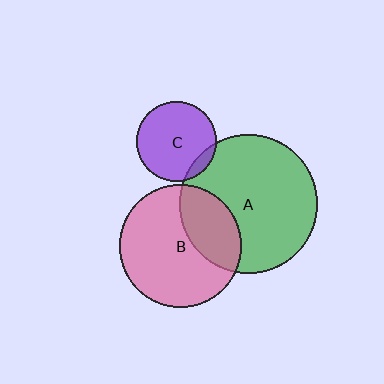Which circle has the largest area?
Circle A (green).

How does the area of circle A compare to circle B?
Approximately 1.3 times.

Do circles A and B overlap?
Yes.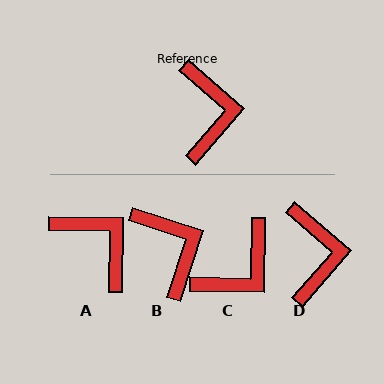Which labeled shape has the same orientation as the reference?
D.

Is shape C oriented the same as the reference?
No, it is off by about 50 degrees.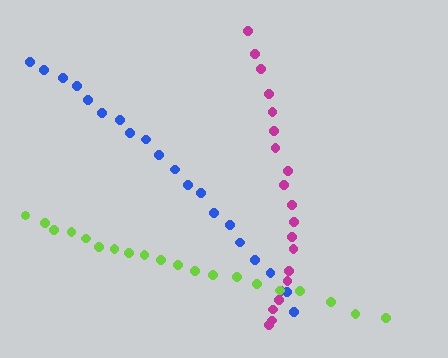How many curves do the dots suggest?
There are 3 distinct paths.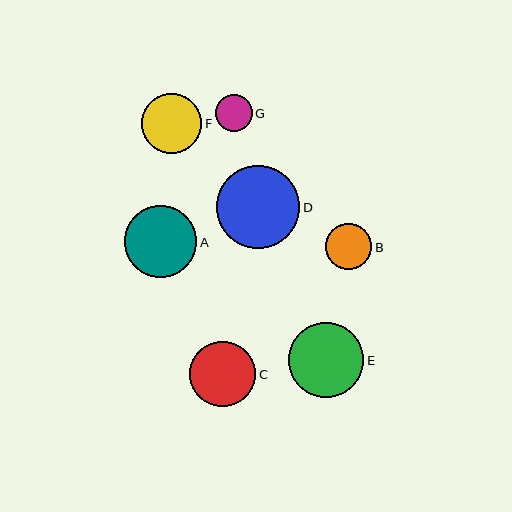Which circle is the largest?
Circle D is the largest with a size of approximately 83 pixels.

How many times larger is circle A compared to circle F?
Circle A is approximately 1.2 times the size of circle F.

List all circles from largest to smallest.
From largest to smallest: D, E, A, C, F, B, G.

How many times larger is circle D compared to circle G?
Circle D is approximately 2.3 times the size of circle G.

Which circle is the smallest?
Circle G is the smallest with a size of approximately 37 pixels.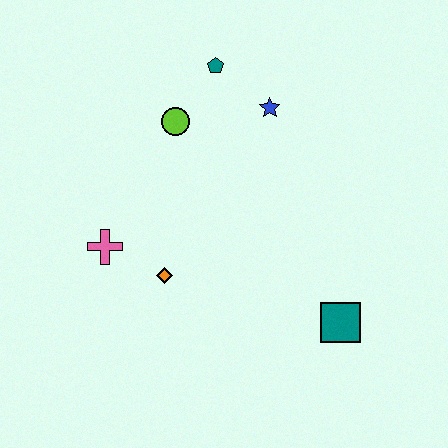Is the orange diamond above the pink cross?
No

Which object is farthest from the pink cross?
The teal square is farthest from the pink cross.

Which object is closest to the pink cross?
The orange diamond is closest to the pink cross.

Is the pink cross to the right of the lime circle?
No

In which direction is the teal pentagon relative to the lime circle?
The teal pentagon is above the lime circle.